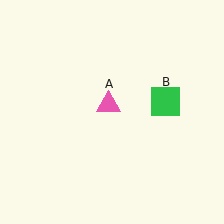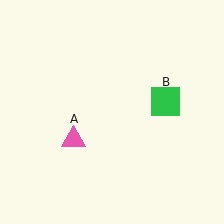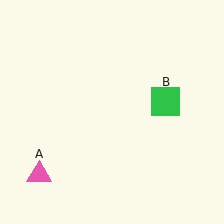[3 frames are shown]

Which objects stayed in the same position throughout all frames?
Green square (object B) remained stationary.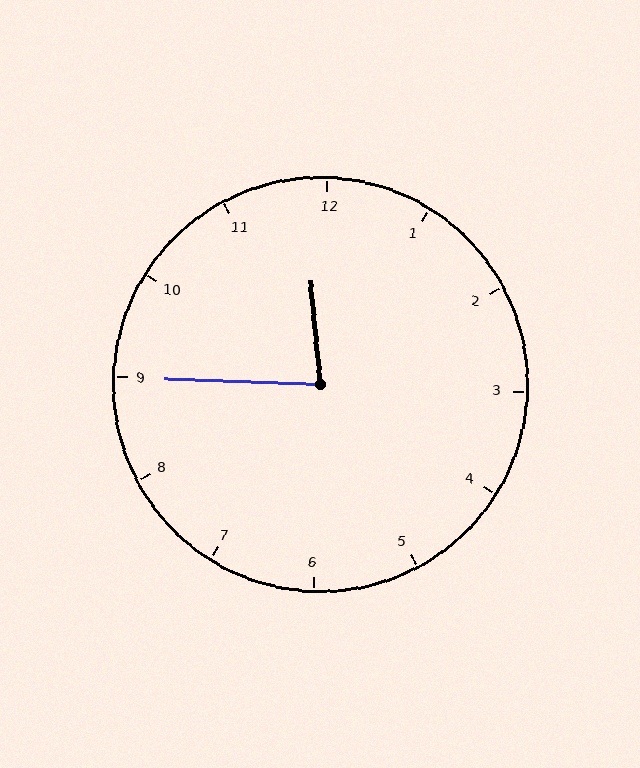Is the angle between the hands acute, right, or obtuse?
It is acute.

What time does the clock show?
11:45.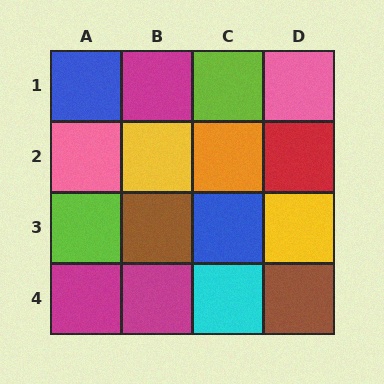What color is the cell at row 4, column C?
Cyan.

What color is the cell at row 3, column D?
Yellow.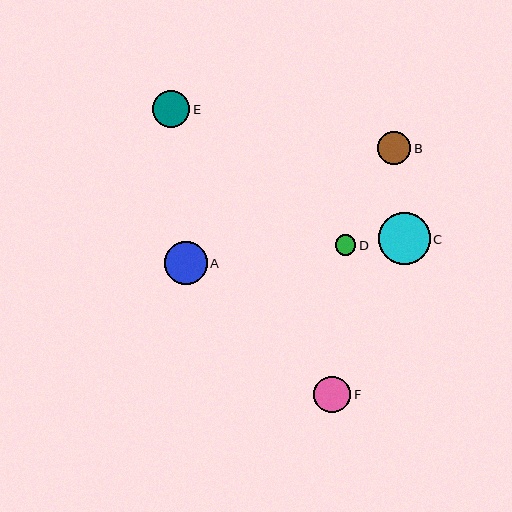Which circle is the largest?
Circle C is the largest with a size of approximately 52 pixels.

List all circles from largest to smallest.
From largest to smallest: C, A, E, F, B, D.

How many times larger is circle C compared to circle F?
Circle C is approximately 1.4 times the size of circle F.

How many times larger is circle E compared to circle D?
Circle E is approximately 1.8 times the size of circle D.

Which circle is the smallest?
Circle D is the smallest with a size of approximately 21 pixels.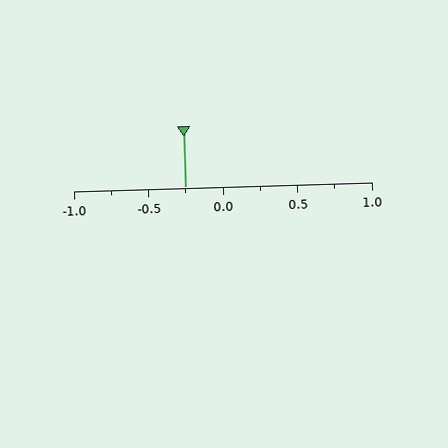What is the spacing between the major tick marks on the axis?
The major ticks are spaced 0.5 apart.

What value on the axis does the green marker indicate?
The marker indicates approximately -0.25.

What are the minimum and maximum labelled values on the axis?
The axis runs from -1.0 to 1.0.